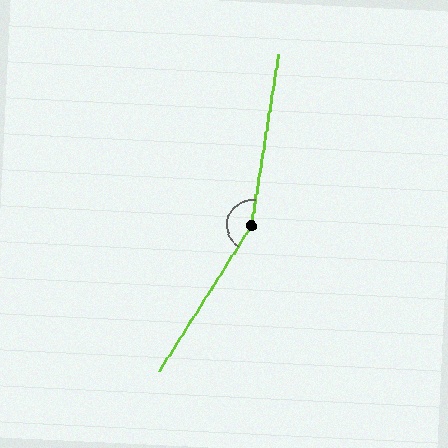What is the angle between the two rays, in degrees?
Approximately 156 degrees.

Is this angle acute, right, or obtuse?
It is obtuse.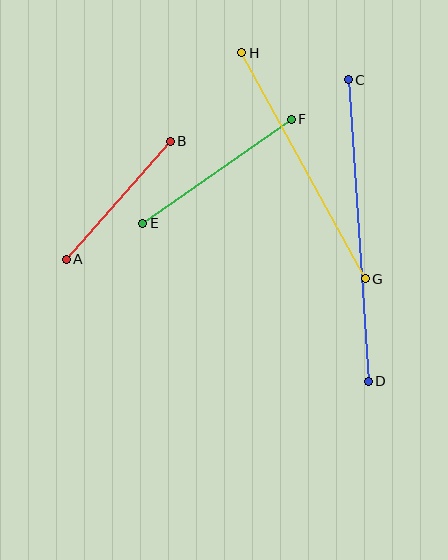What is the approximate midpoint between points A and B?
The midpoint is at approximately (118, 200) pixels.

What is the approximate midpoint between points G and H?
The midpoint is at approximately (304, 166) pixels.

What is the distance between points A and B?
The distance is approximately 157 pixels.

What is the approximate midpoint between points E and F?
The midpoint is at approximately (217, 171) pixels.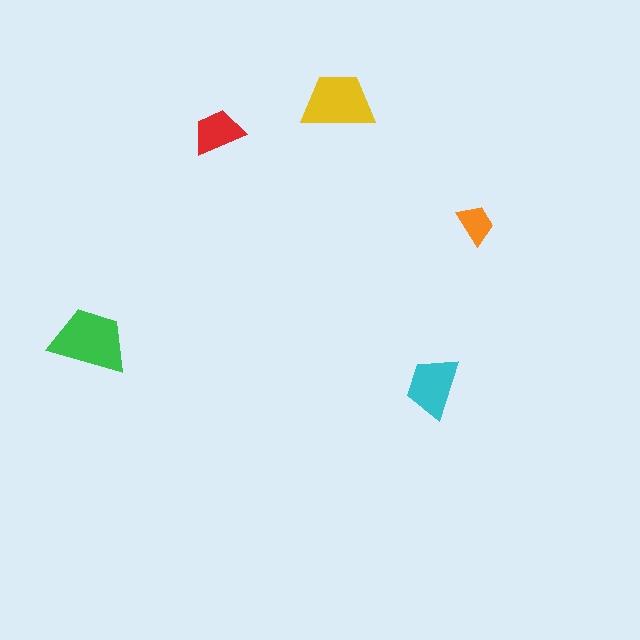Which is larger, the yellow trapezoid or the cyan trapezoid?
The yellow one.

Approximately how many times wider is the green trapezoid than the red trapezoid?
About 1.5 times wider.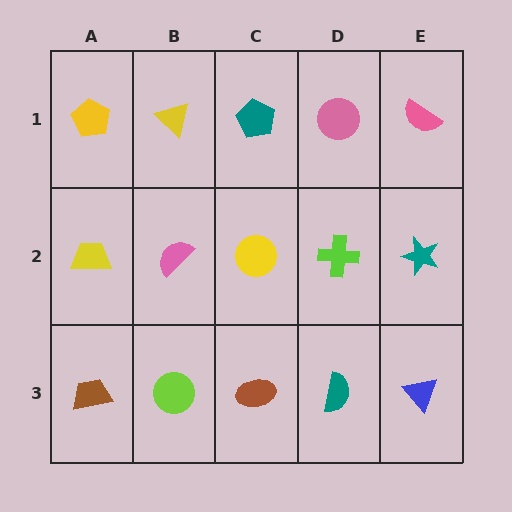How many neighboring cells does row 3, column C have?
3.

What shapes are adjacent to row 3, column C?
A yellow circle (row 2, column C), a lime circle (row 3, column B), a teal semicircle (row 3, column D).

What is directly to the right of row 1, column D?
A pink semicircle.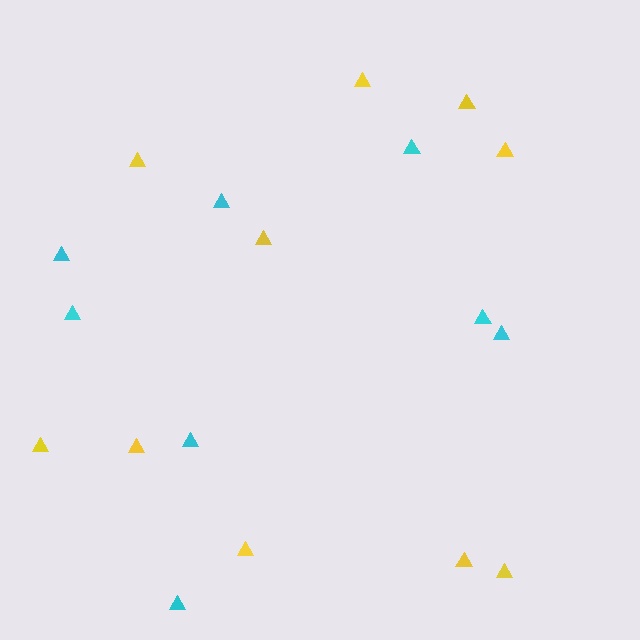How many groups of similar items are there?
There are 2 groups: one group of cyan triangles (8) and one group of yellow triangles (10).